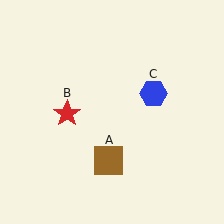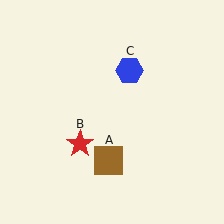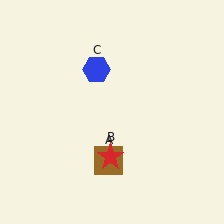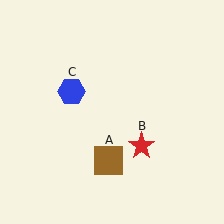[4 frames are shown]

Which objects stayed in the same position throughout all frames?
Brown square (object A) remained stationary.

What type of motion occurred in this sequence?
The red star (object B), blue hexagon (object C) rotated counterclockwise around the center of the scene.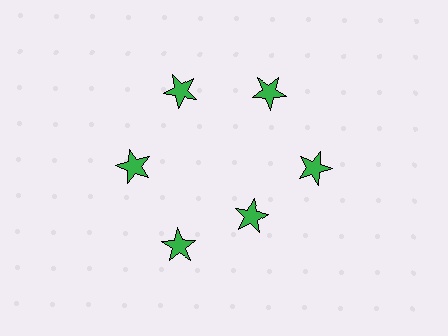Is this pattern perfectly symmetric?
No. The 6 green stars are arranged in a ring, but one element near the 5 o'clock position is pulled inward toward the center, breaking the 6-fold rotational symmetry.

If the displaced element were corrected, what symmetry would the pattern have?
It would have 6-fold rotational symmetry — the pattern would map onto itself every 60 degrees.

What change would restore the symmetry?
The symmetry would be restored by moving it outward, back onto the ring so that all 6 stars sit at equal angles and equal distance from the center.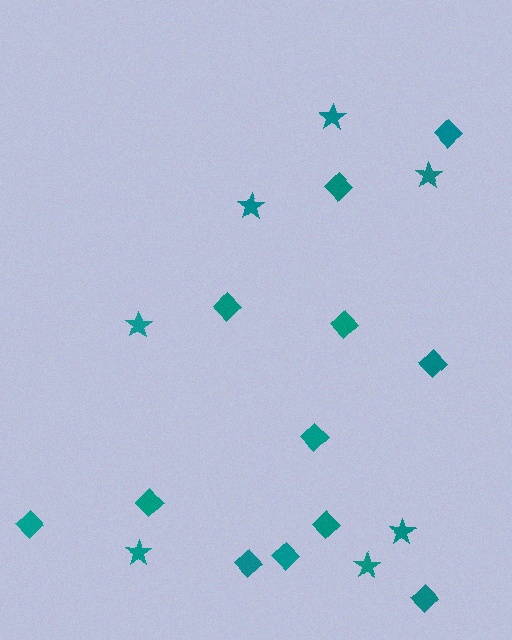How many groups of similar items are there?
There are 2 groups: one group of diamonds (12) and one group of stars (7).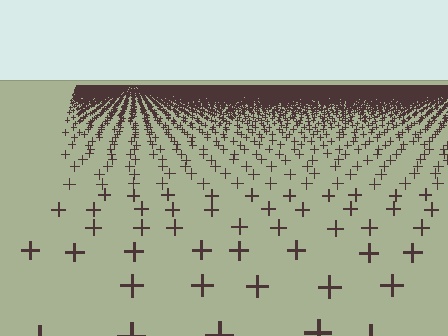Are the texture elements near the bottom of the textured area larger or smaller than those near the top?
Larger. Near the bottom, elements are closer to the viewer and appear at a bigger on-screen size.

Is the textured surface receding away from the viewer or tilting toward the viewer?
The surface is receding away from the viewer. Texture elements get smaller and denser toward the top.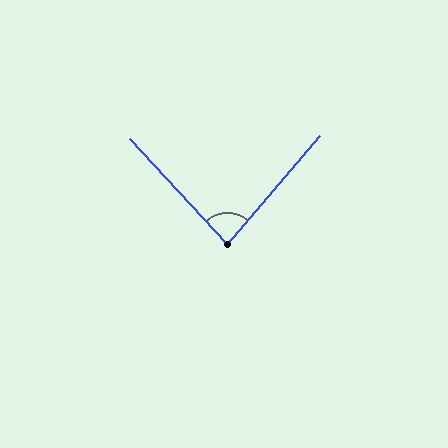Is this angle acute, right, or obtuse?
It is acute.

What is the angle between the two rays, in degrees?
Approximately 83 degrees.